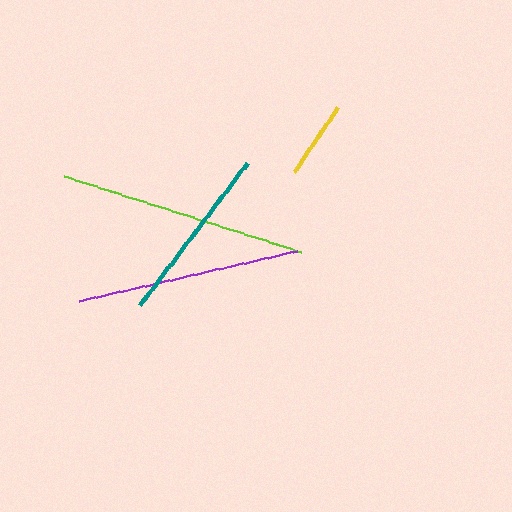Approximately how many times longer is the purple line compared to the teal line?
The purple line is approximately 1.3 times the length of the teal line.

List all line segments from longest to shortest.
From longest to shortest: lime, purple, teal, yellow.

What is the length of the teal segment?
The teal segment is approximately 179 pixels long.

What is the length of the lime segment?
The lime segment is approximately 249 pixels long.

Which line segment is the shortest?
The yellow line is the shortest at approximately 78 pixels.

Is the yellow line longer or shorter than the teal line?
The teal line is longer than the yellow line.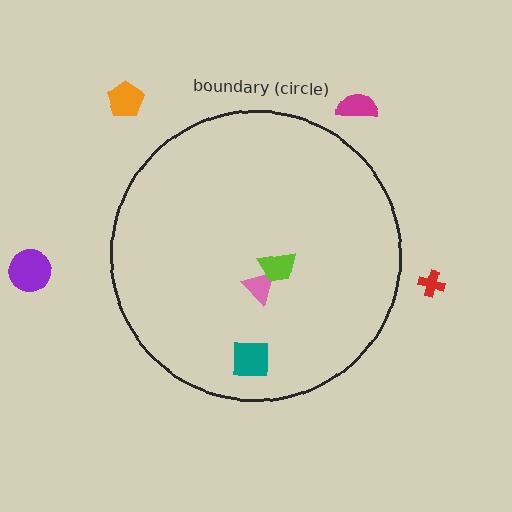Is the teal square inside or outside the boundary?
Inside.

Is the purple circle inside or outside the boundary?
Outside.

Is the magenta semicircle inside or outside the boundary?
Outside.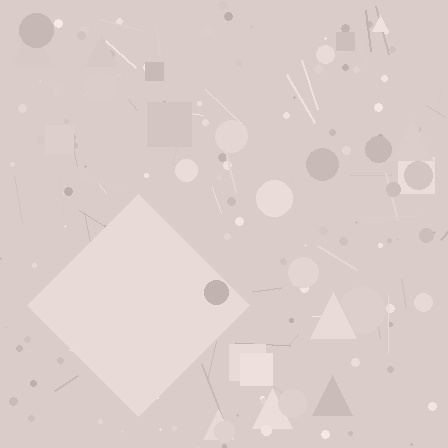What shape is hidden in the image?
A diamond is hidden in the image.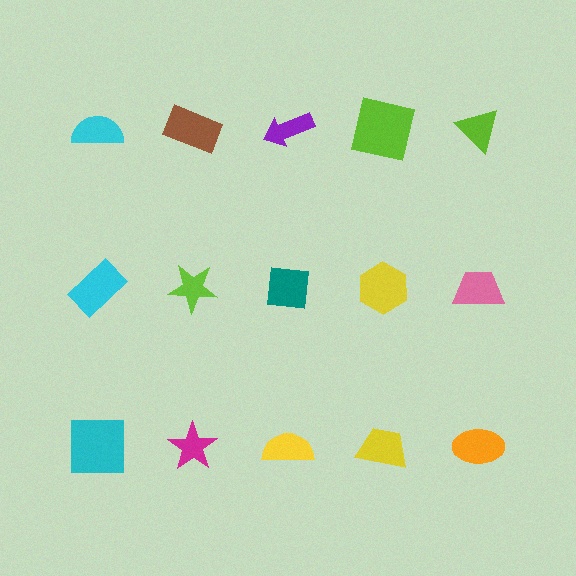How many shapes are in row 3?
5 shapes.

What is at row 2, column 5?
A pink trapezoid.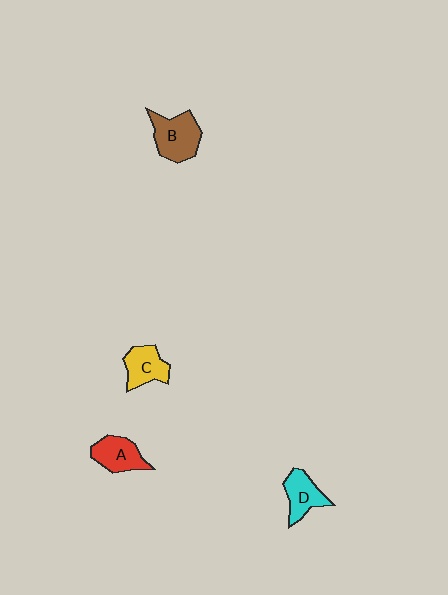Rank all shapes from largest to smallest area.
From largest to smallest: B (brown), A (red), C (yellow), D (cyan).